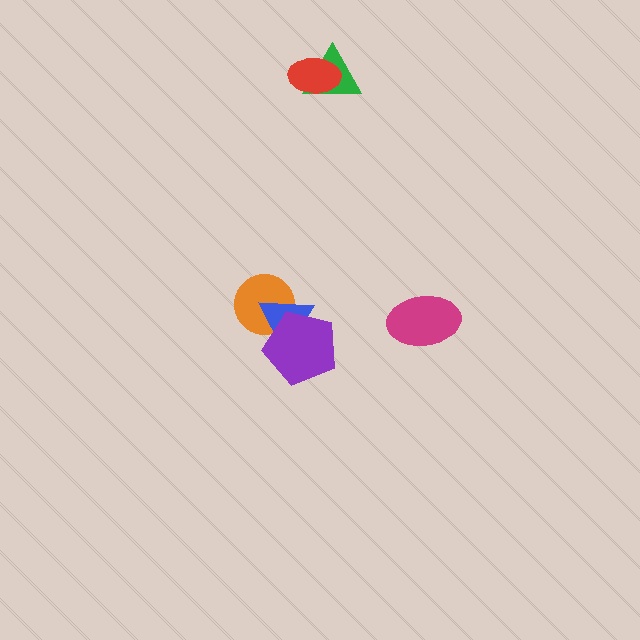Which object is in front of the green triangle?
The red ellipse is in front of the green triangle.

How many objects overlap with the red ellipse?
1 object overlaps with the red ellipse.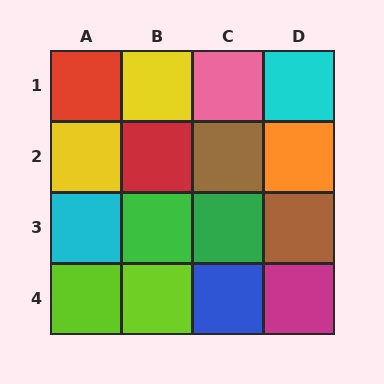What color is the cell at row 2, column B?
Red.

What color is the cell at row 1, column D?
Cyan.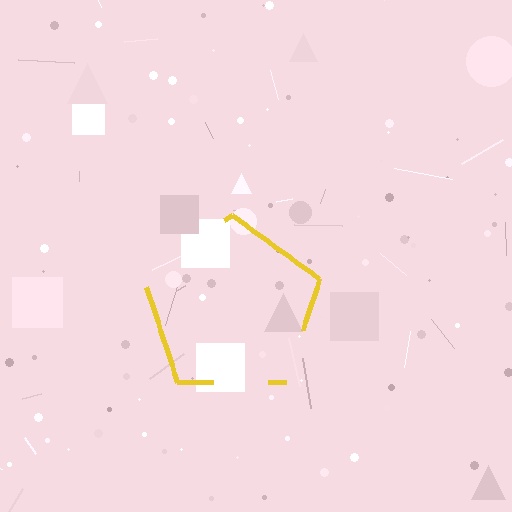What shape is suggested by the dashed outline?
The dashed outline suggests a pentagon.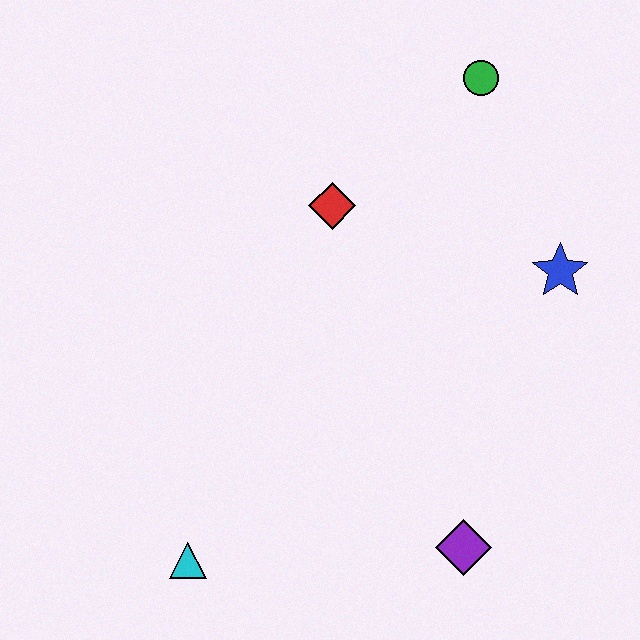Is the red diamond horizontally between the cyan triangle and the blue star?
Yes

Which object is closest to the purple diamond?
The cyan triangle is closest to the purple diamond.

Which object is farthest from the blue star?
The cyan triangle is farthest from the blue star.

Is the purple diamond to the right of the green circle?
No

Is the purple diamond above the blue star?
No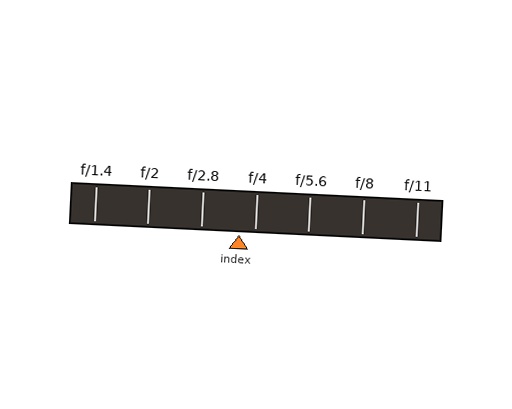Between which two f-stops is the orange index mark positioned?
The index mark is between f/2.8 and f/4.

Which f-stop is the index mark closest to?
The index mark is closest to f/4.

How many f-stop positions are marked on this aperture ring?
There are 7 f-stop positions marked.